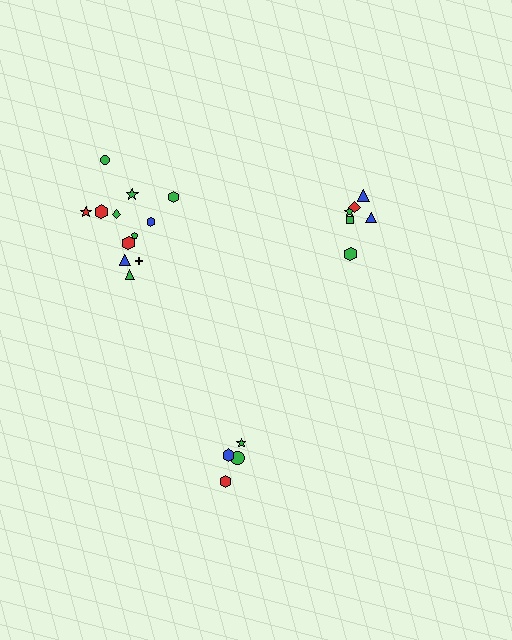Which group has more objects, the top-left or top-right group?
The top-left group.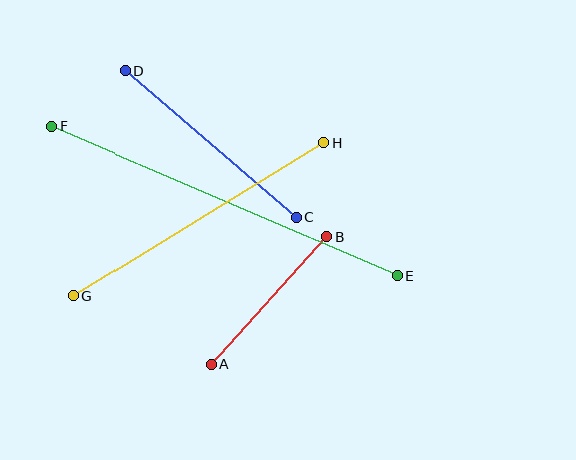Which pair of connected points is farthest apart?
Points E and F are farthest apart.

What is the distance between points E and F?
The distance is approximately 376 pixels.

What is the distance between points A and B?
The distance is approximately 172 pixels.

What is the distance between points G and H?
The distance is approximately 295 pixels.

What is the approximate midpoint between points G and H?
The midpoint is at approximately (199, 220) pixels.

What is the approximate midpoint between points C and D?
The midpoint is at approximately (211, 144) pixels.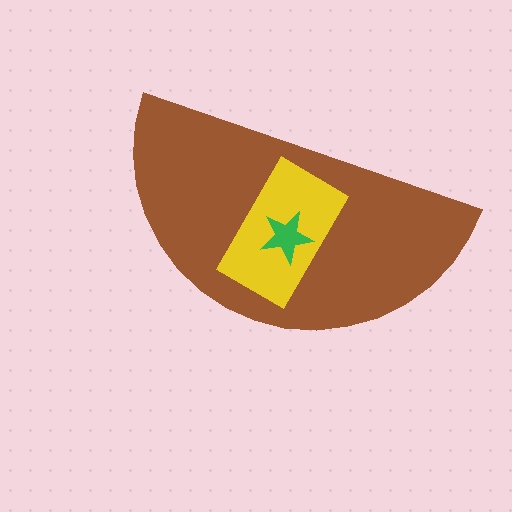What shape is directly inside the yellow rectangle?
The green star.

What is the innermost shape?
The green star.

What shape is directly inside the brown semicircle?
The yellow rectangle.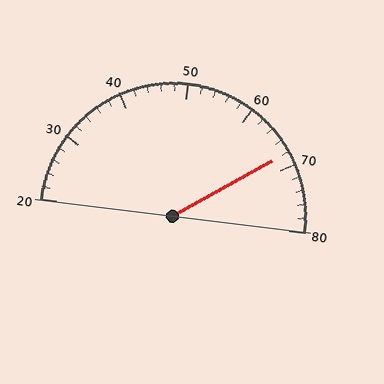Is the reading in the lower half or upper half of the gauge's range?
The reading is in the upper half of the range (20 to 80).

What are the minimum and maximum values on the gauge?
The gauge ranges from 20 to 80.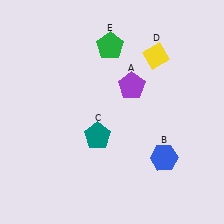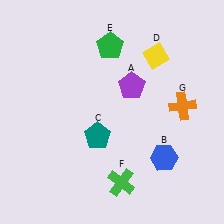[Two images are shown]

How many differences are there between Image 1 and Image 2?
There are 2 differences between the two images.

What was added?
A green cross (F), an orange cross (G) were added in Image 2.